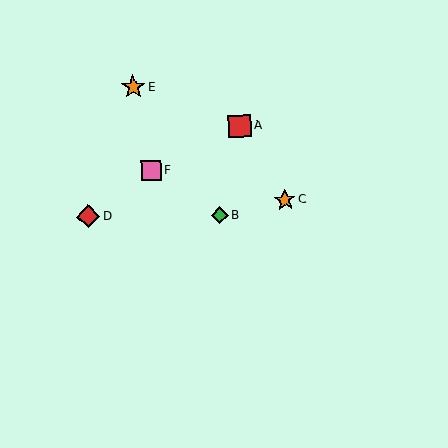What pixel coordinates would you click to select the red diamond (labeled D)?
Click at (88, 217) to select the red diamond D.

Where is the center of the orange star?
The center of the orange star is at (133, 87).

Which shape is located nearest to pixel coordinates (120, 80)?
The orange star (labeled E) at (133, 87) is nearest to that location.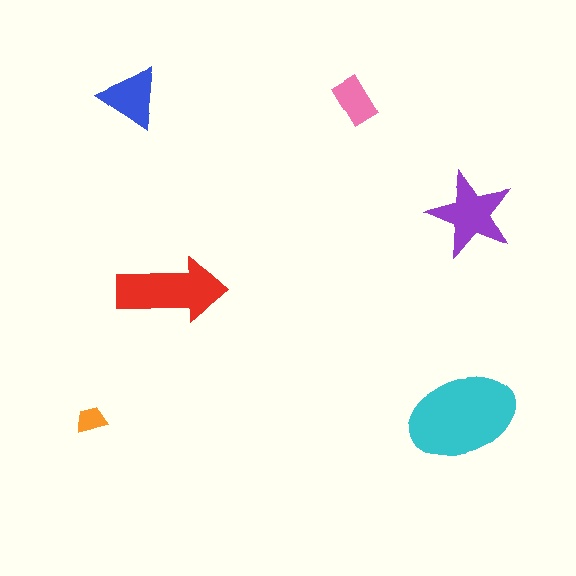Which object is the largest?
The cyan ellipse.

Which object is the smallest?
The orange trapezoid.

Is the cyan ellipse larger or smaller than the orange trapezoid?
Larger.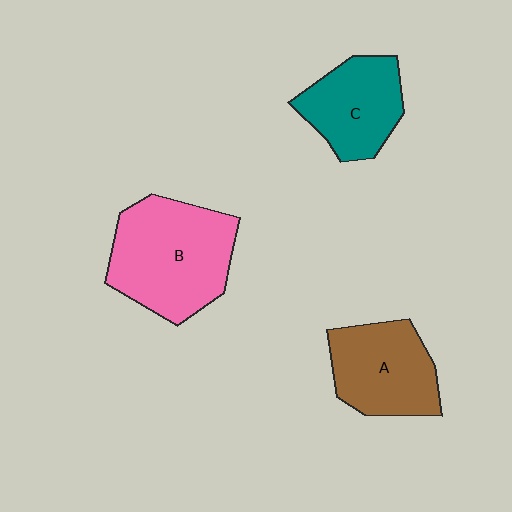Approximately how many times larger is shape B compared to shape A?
Approximately 1.4 times.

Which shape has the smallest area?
Shape C (teal).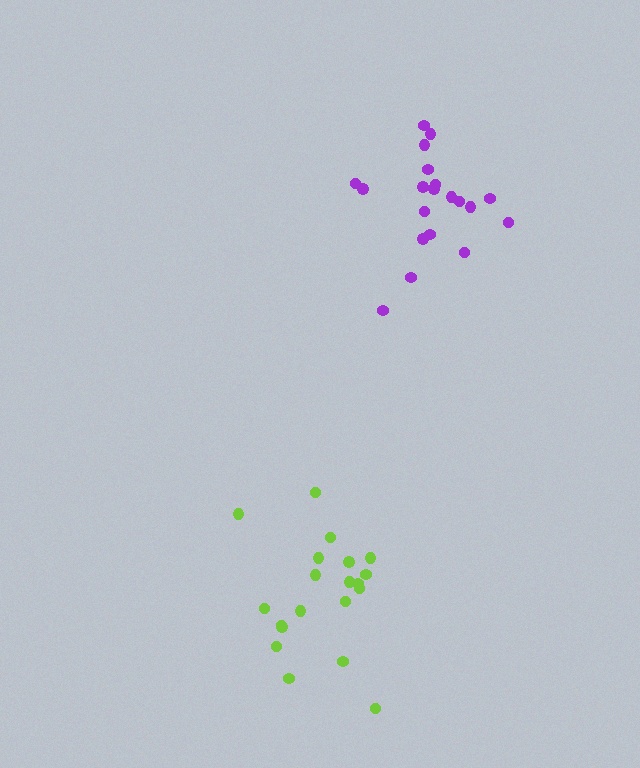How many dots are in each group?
Group 1: 20 dots, Group 2: 20 dots (40 total).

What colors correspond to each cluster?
The clusters are colored: purple, lime.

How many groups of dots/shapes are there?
There are 2 groups.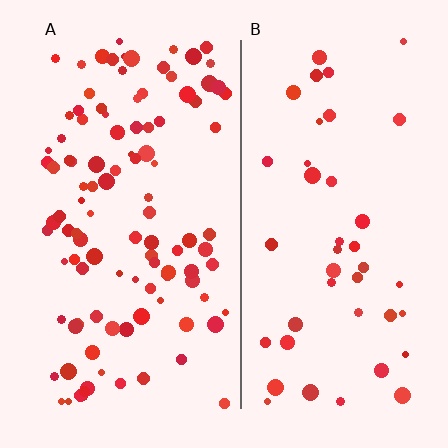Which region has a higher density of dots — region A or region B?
A (the left).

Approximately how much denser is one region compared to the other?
Approximately 2.4× — region A over region B.